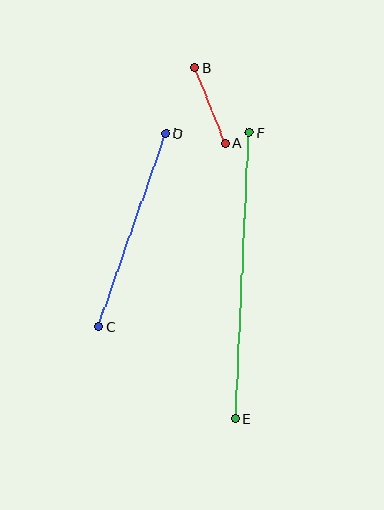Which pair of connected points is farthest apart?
Points E and F are farthest apart.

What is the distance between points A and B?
The distance is approximately 81 pixels.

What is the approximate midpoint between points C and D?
The midpoint is at approximately (132, 230) pixels.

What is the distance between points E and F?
The distance is approximately 286 pixels.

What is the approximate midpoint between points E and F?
The midpoint is at approximately (243, 276) pixels.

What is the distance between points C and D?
The distance is approximately 205 pixels.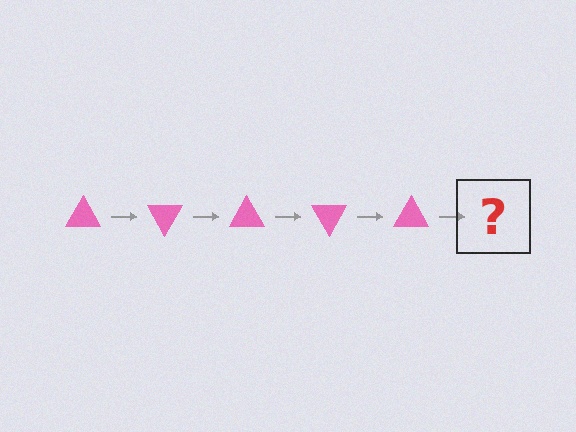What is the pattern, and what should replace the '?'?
The pattern is that the triangle rotates 60 degrees each step. The '?' should be a pink triangle rotated 300 degrees.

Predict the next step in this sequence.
The next step is a pink triangle rotated 300 degrees.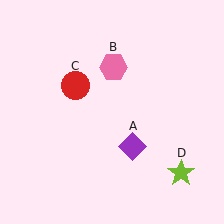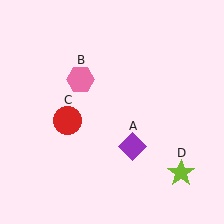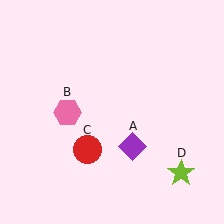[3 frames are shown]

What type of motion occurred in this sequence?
The pink hexagon (object B), red circle (object C) rotated counterclockwise around the center of the scene.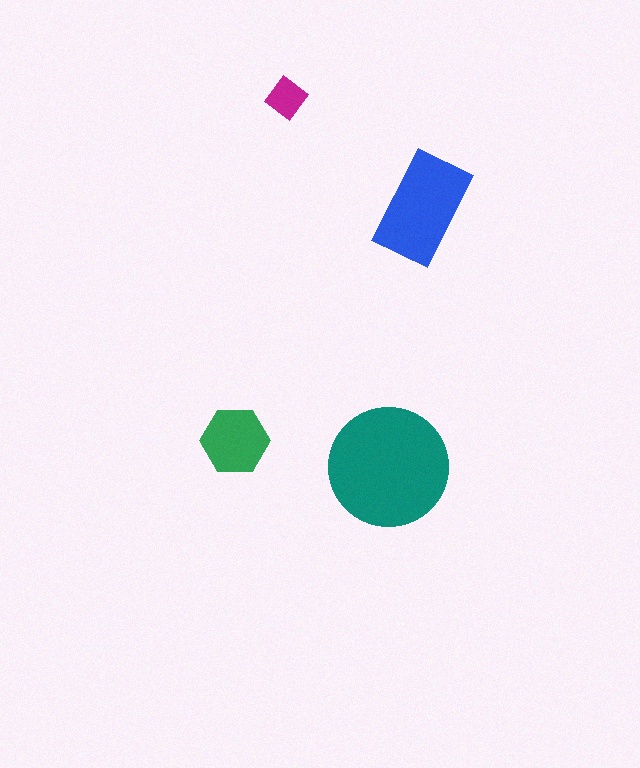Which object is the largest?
The teal circle.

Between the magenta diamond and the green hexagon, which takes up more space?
The green hexagon.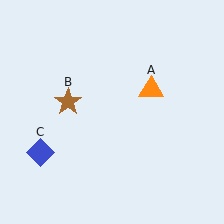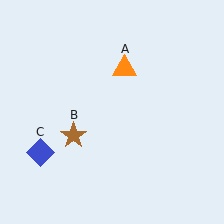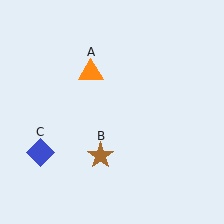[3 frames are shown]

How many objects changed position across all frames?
2 objects changed position: orange triangle (object A), brown star (object B).